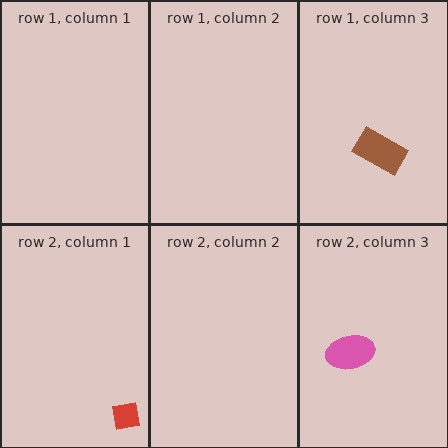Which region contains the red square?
The row 2, column 1 region.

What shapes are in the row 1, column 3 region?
The brown rectangle.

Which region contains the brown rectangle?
The row 1, column 3 region.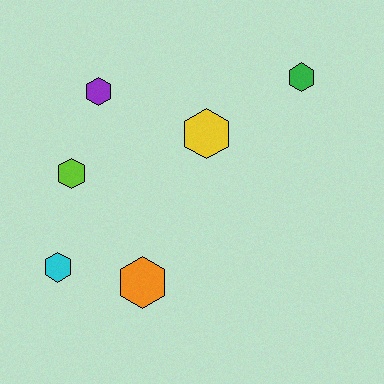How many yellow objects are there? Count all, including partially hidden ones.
There is 1 yellow object.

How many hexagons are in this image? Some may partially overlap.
There are 6 hexagons.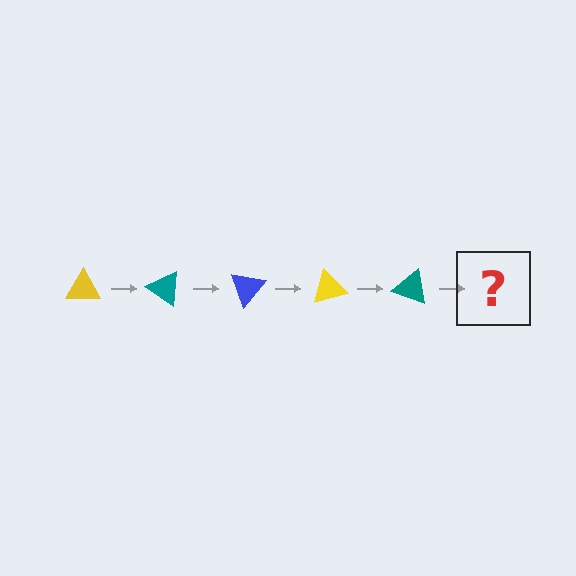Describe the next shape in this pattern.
It should be a blue triangle, rotated 175 degrees from the start.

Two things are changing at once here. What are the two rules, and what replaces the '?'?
The two rules are that it rotates 35 degrees each step and the color cycles through yellow, teal, and blue. The '?' should be a blue triangle, rotated 175 degrees from the start.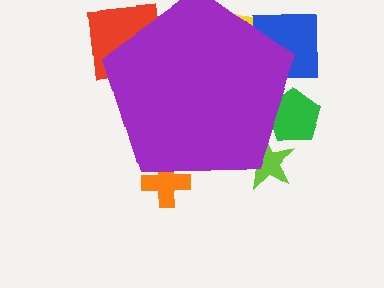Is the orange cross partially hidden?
Yes, the orange cross is partially hidden behind the purple pentagon.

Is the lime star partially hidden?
Yes, the lime star is partially hidden behind the purple pentagon.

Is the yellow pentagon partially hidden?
Yes, the yellow pentagon is partially hidden behind the purple pentagon.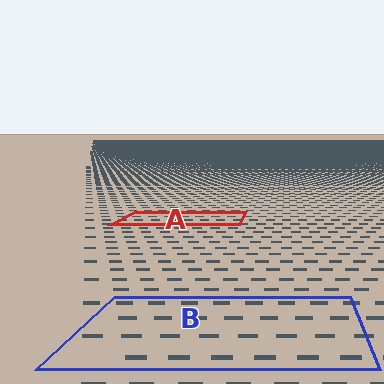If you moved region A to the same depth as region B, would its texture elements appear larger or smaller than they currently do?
They would appear larger. At a closer depth, the same texture elements are projected at a bigger on-screen size.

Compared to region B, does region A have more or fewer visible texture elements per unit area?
Region A has more texture elements per unit area — they are packed more densely because it is farther away.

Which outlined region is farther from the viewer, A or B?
Region A is farther from the viewer — the texture elements inside it appear smaller and more densely packed.